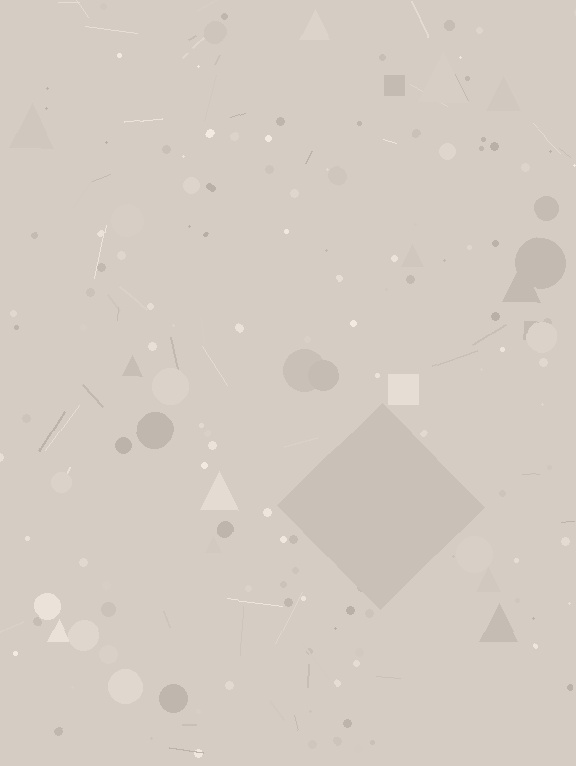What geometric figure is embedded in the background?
A diamond is embedded in the background.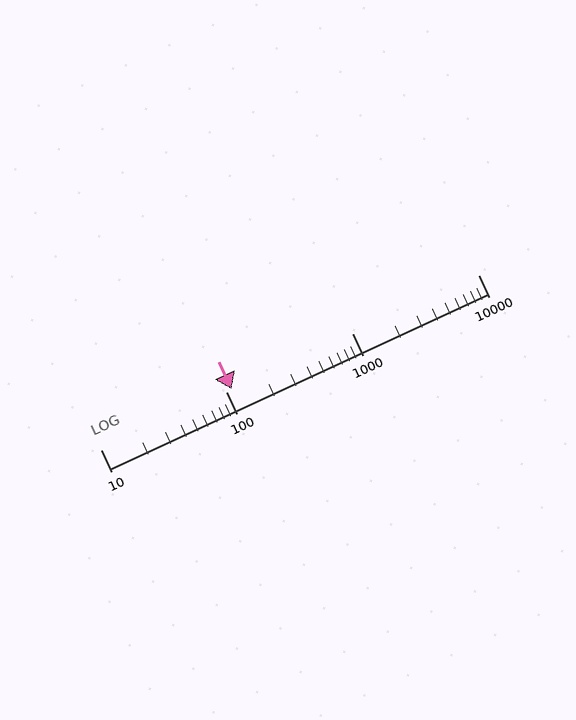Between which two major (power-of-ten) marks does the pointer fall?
The pointer is between 100 and 1000.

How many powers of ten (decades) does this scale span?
The scale spans 3 decades, from 10 to 10000.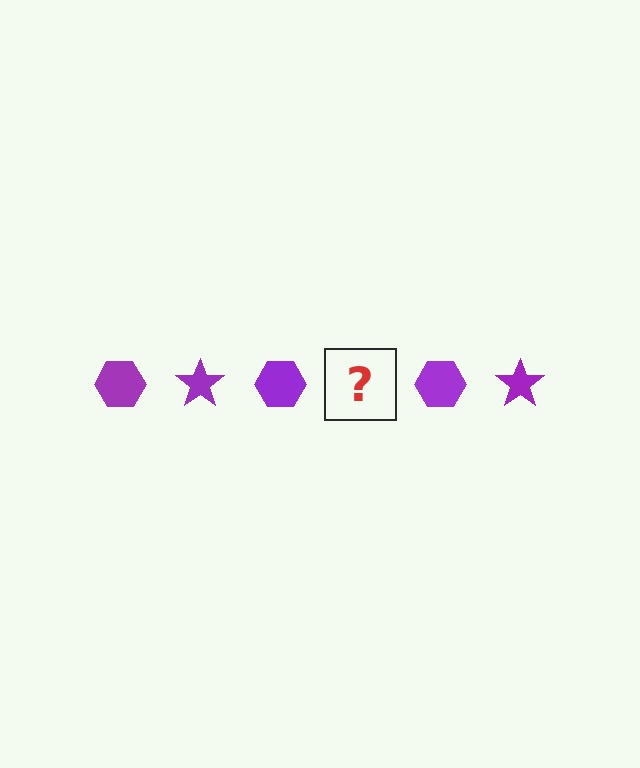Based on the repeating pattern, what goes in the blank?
The blank should be a purple star.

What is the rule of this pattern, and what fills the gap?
The rule is that the pattern cycles through hexagon, star shapes in purple. The gap should be filled with a purple star.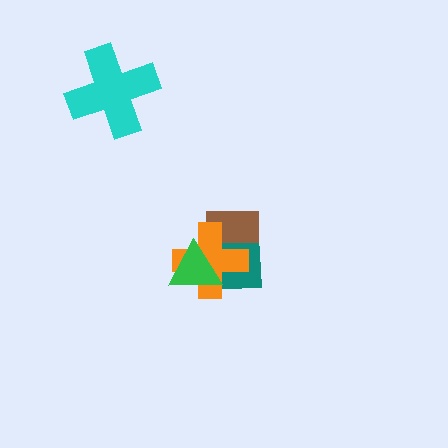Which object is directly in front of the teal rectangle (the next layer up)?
The brown rectangle is directly in front of the teal rectangle.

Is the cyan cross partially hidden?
No, no other shape covers it.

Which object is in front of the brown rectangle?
The orange cross is in front of the brown rectangle.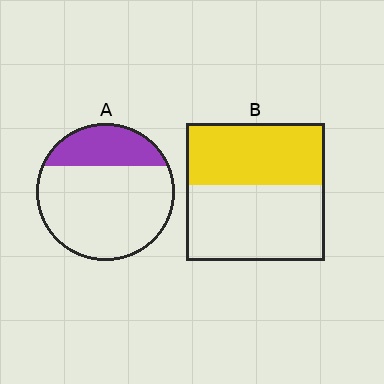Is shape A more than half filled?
No.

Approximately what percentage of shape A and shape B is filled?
A is approximately 25% and B is approximately 45%.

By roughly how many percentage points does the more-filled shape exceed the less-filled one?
By roughly 20 percentage points (B over A).